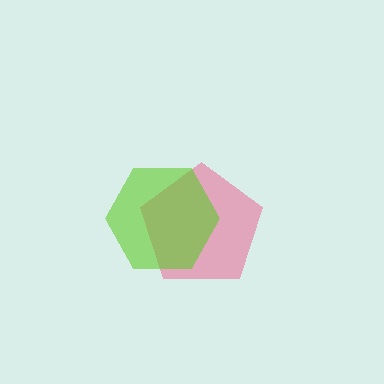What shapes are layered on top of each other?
The layered shapes are: a pink pentagon, a lime hexagon.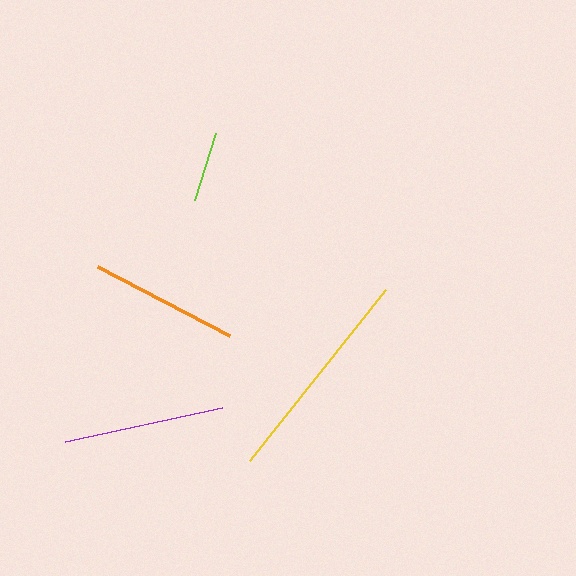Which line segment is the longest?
The yellow line is the longest at approximately 219 pixels.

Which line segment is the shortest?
The lime line is the shortest at approximately 70 pixels.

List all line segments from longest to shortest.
From longest to shortest: yellow, purple, orange, lime.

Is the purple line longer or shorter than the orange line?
The purple line is longer than the orange line.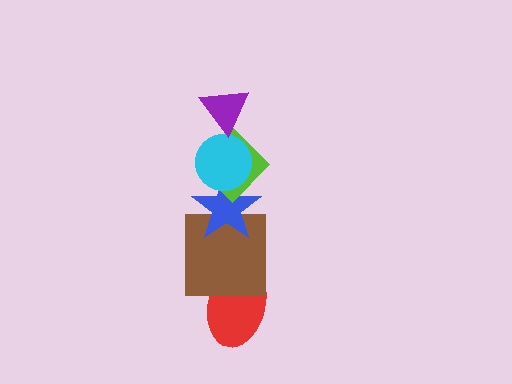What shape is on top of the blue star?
The lime diamond is on top of the blue star.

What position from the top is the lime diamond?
The lime diamond is 3rd from the top.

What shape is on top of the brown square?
The blue star is on top of the brown square.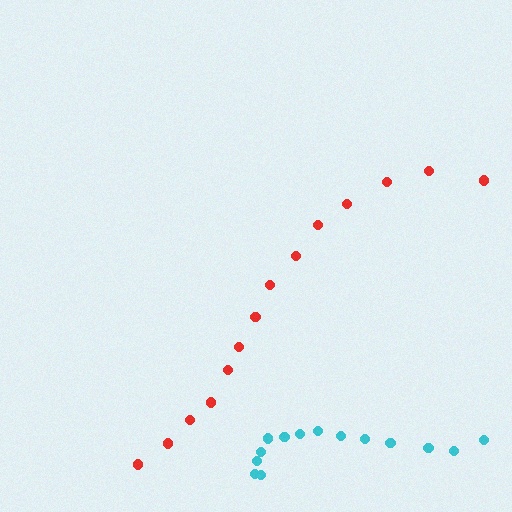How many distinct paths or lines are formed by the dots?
There are 2 distinct paths.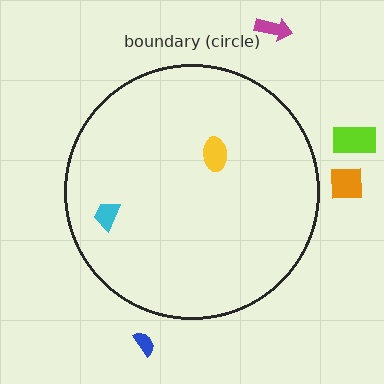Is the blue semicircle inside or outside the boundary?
Outside.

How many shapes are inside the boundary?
2 inside, 4 outside.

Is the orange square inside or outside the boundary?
Outside.